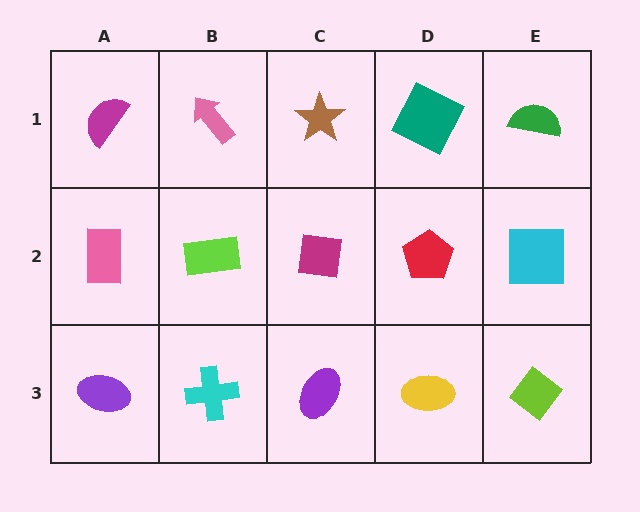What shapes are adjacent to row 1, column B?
A lime rectangle (row 2, column B), a magenta semicircle (row 1, column A), a brown star (row 1, column C).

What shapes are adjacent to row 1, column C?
A magenta square (row 2, column C), a pink arrow (row 1, column B), a teal square (row 1, column D).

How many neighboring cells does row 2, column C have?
4.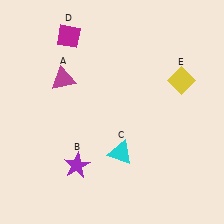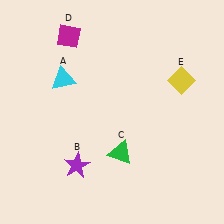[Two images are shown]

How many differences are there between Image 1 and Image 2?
There are 2 differences between the two images.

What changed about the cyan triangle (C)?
In Image 1, C is cyan. In Image 2, it changed to green.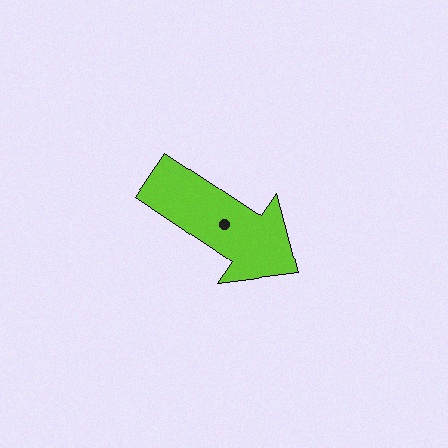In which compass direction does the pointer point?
Southeast.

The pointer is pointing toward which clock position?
Roughly 4 o'clock.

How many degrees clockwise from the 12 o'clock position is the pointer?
Approximately 124 degrees.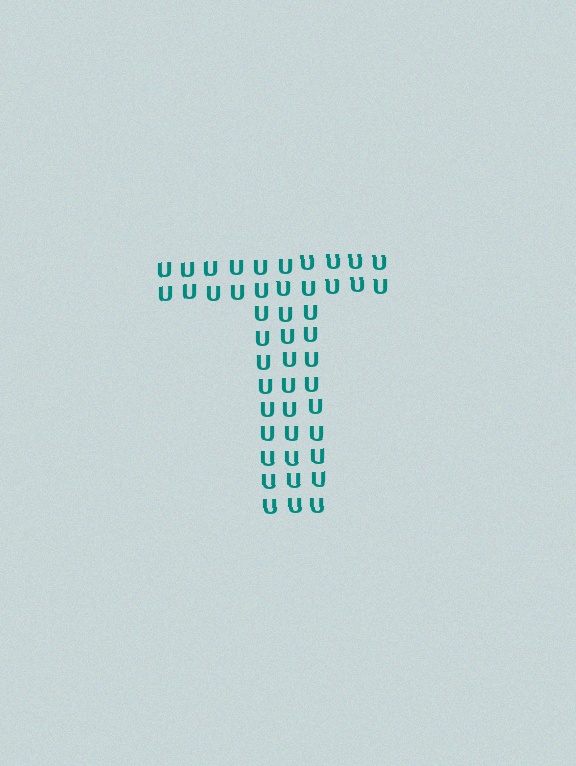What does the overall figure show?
The overall figure shows the letter T.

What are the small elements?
The small elements are letter U's.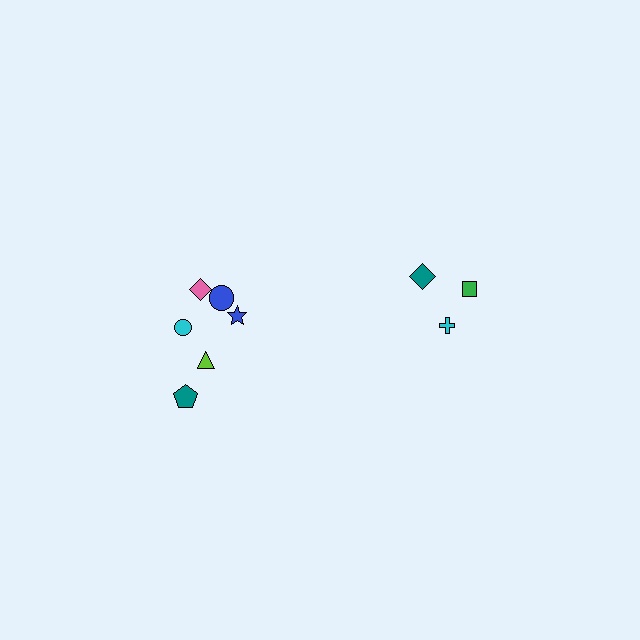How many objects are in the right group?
There are 3 objects.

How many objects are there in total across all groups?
There are 9 objects.